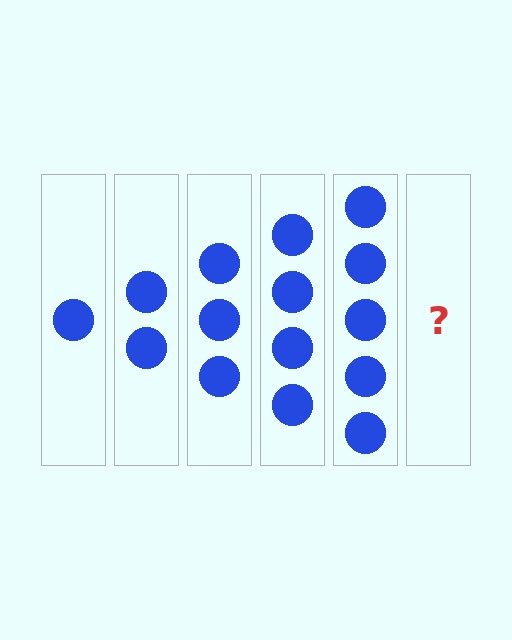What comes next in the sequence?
The next element should be 6 circles.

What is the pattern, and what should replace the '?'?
The pattern is that each step adds one more circle. The '?' should be 6 circles.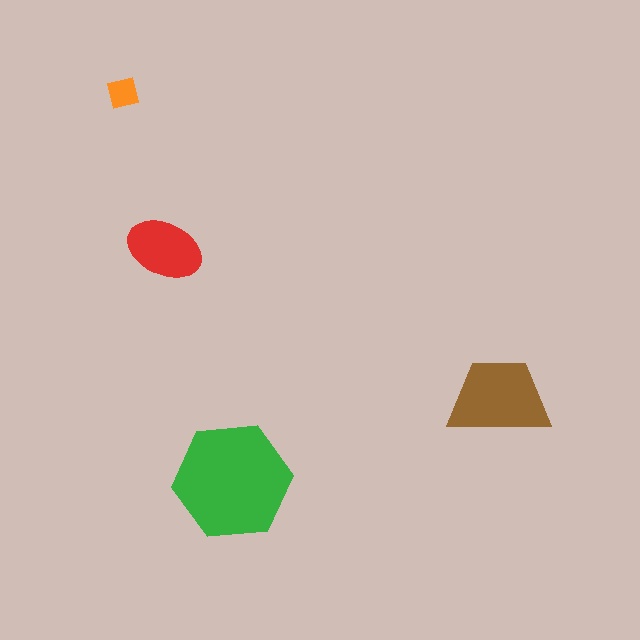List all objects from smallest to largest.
The orange square, the red ellipse, the brown trapezoid, the green hexagon.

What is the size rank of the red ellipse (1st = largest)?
3rd.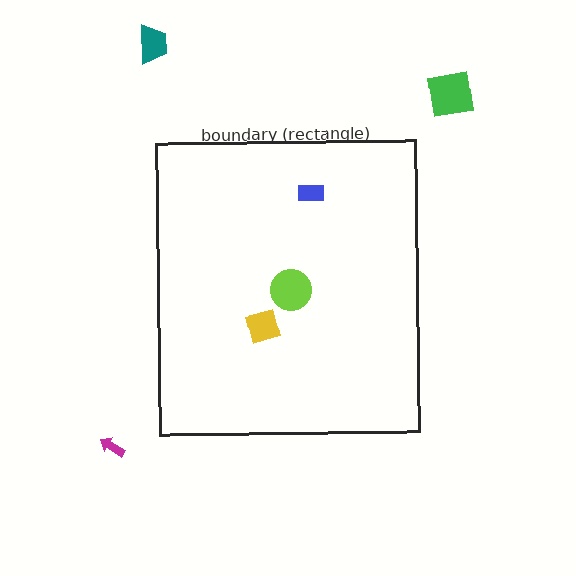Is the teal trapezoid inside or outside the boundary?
Outside.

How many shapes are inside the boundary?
3 inside, 3 outside.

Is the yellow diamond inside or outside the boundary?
Inside.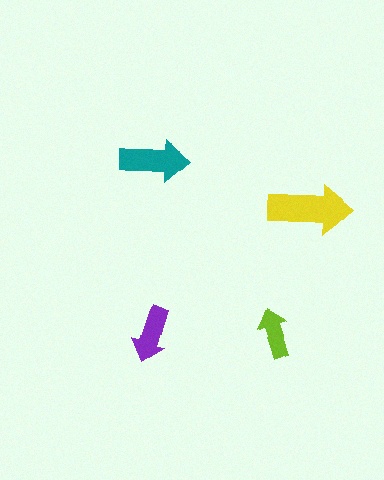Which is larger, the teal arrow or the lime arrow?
The teal one.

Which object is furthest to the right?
The yellow arrow is rightmost.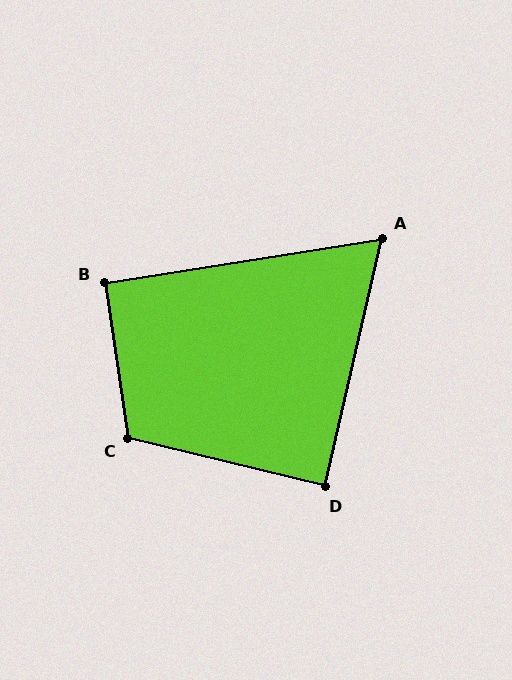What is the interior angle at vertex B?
Approximately 91 degrees (approximately right).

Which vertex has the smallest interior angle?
A, at approximately 68 degrees.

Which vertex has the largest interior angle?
C, at approximately 112 degrees.